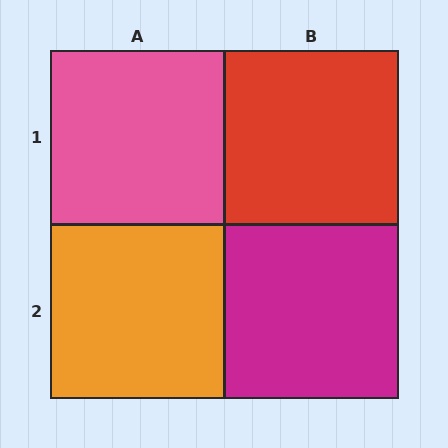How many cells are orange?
1 cell is orange.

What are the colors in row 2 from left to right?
Orange, magenta.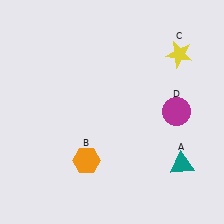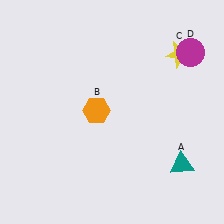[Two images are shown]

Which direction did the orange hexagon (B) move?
The orange hexagon (B) moved up.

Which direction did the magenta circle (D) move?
The magenta circle (D) moved up.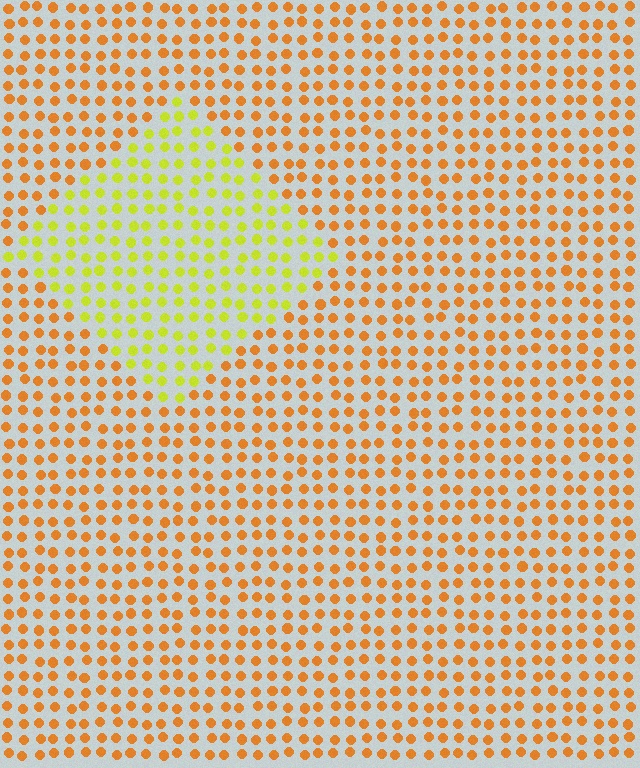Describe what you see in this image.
The image is filled with small orange elements in a uniform arrangement. A diamond-shaped region is visible where the elements are tinted to a slightly different hue, forming a subtle color boundary.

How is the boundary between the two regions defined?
The boundary is defined purely by a slight shift in hue (about 42 degrees). Spacing, size, and orientation are identical on both sides.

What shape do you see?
I see a diamond.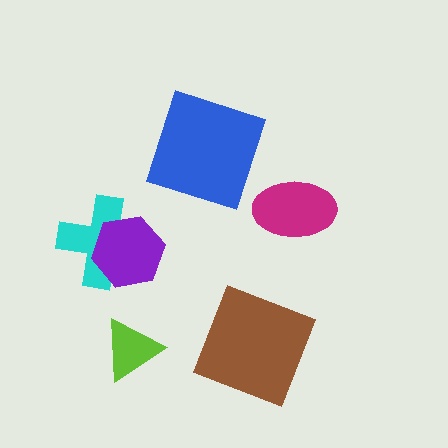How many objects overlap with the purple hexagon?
1 object overlaps with the purple hexagon.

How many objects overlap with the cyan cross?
1 object overlaps with the cyan cross.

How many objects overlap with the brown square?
0 objects overlap with the brown square.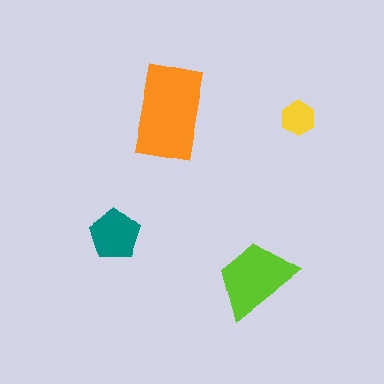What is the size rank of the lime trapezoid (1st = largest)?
2nd.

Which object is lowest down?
The lime trapezoid is bottommost.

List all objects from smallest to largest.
The yellow hexagon, the teal pentagon, the lime trapezoid, the orange rectangle.